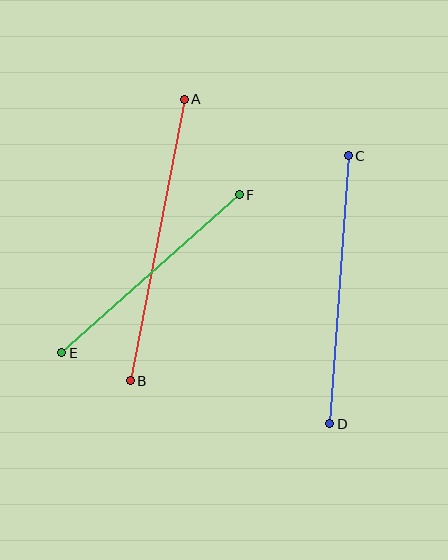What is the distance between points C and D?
The distance is approximately 269 pixels.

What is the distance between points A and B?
The distance is approximately 287 pixels.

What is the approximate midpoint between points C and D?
The midpoint is at approximately (339, 290) pixels.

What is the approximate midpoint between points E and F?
The midpoint is at approximately (151, 274) pixels.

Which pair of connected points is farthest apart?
Points A and B are farthest apart.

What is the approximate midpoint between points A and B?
The midpoint is at approximately (157, 240) pixels.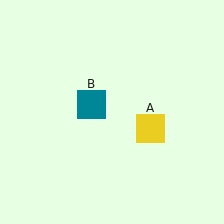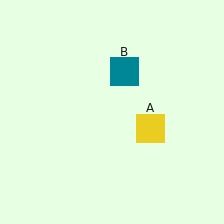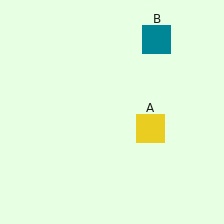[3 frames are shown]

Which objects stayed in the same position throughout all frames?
Yellow square (object A) remained stationary.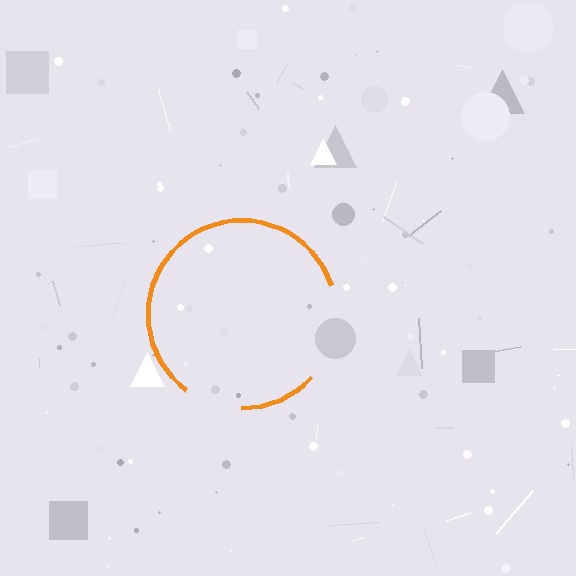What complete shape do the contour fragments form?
The contour fragments form a circle.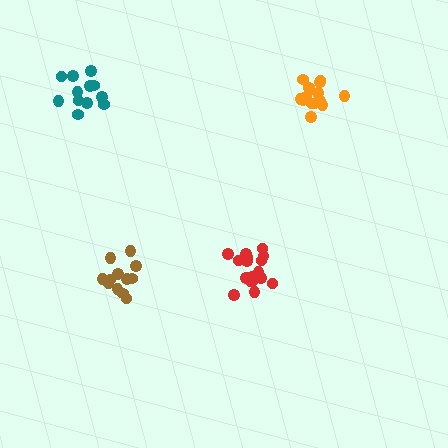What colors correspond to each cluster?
The clusters are colored: red, teal, brown, orange.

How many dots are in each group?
Group 1: 17 dots, Group 2: 12 dots, Group 3: 12 dots, Group 4: 16 dots (57 total).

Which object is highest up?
The teal cluster is topmost.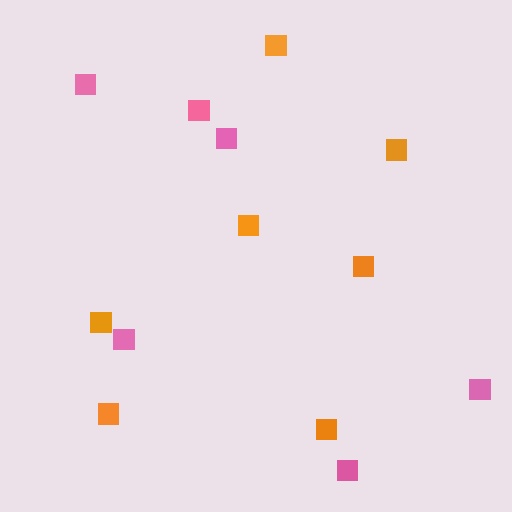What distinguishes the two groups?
There are 2 groups: one group of orange squares (7) and one group of pink squares (6).